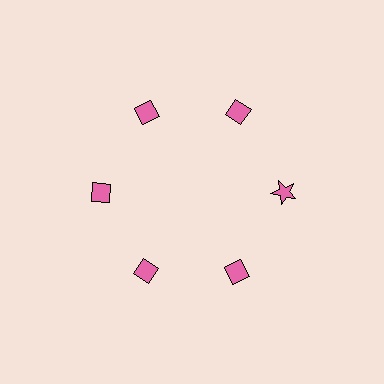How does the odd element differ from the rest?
It has a different shape: star instead of diamond.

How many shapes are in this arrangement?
There are 6 shapes arranged in a ring pattern.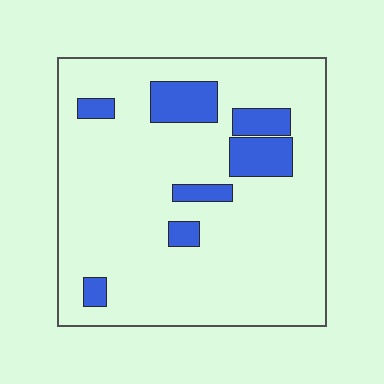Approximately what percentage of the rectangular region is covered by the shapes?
Approximately 15%.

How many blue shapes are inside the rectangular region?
7.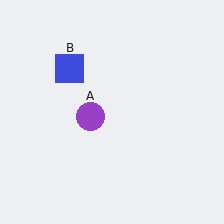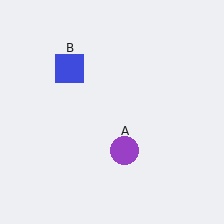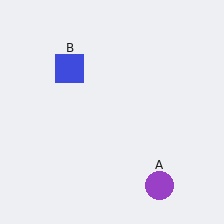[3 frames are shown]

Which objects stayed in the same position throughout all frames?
Blue square (object B) remained stationary.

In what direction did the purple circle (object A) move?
The purple circle (object A) moved down and to the right.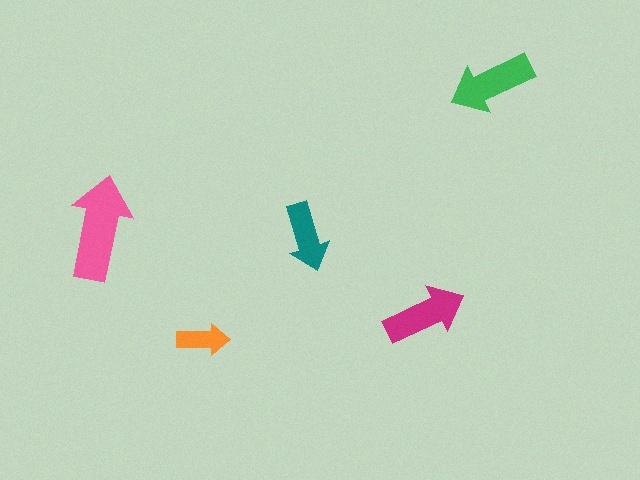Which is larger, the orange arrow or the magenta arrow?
The magenta one.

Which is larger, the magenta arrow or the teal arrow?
The magenta one.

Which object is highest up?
The green arrow is topmost.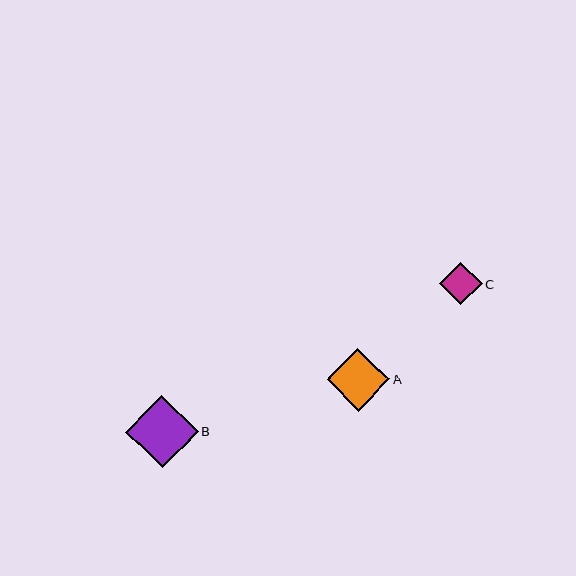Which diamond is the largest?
Diamond B is the largest with a size of approximately 72 pixels.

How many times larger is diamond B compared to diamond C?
Diamond B is approximately 1.7 times the size of diamond C.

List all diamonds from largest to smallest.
From largest to smallest: B, A, C.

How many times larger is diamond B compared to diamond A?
Diamond B is approximately 1.2 times the size of diamond A.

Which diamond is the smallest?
Diamond C is the smallest with a size of approximately 43 pixels.